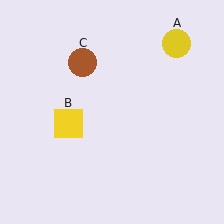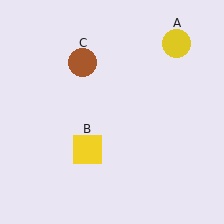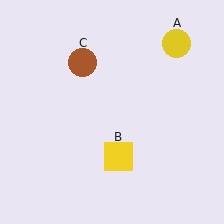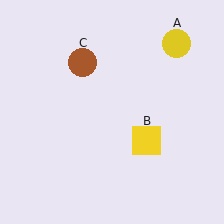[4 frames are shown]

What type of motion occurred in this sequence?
The yellow square (object B) rotated counterclockwise around the center of the scene.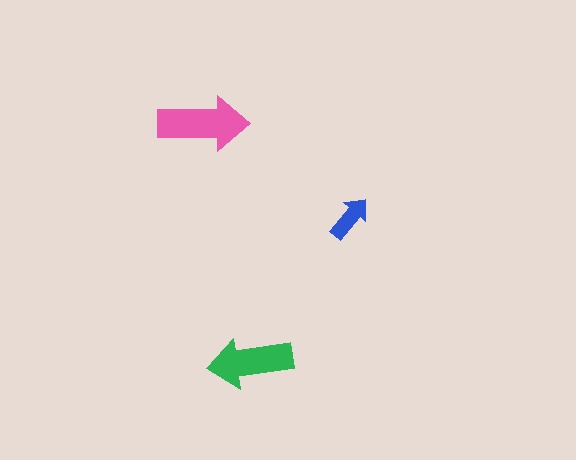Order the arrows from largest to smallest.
the pink one, the green one, the blue one.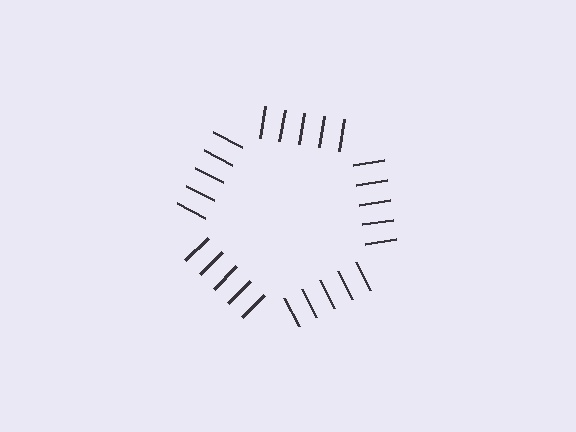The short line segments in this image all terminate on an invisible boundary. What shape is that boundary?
An illusory pentagon — the line segments terminate on its edges but no continuous stroke is drawn.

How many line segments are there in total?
25 — 5 along each of the 5 edges.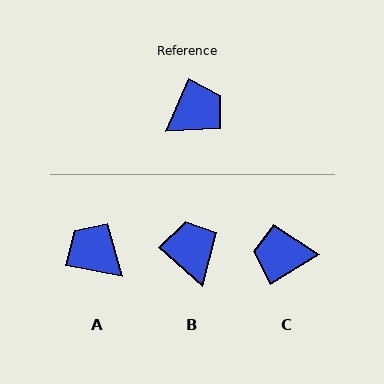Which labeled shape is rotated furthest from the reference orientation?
C, about 144 degrees away.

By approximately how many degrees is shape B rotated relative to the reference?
Approximately 72 degrees counter-clockwise.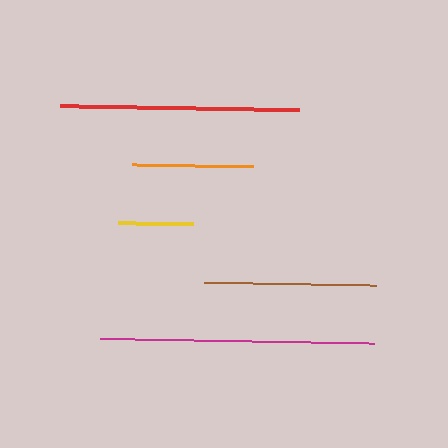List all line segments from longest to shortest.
From longest to shortest: magenta, red, brown, orange, yellow.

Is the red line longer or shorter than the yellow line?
The red line is longer than the yellow line.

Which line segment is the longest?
The magenta line is the longest at approximately 274 pixels.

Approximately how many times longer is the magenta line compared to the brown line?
The magenta line is approximately 1.6 times the length of the brown line.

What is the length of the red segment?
The red segment is approximately 239 pixels long.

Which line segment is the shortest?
The yellow line is the shortest at approximately 74 pixels.